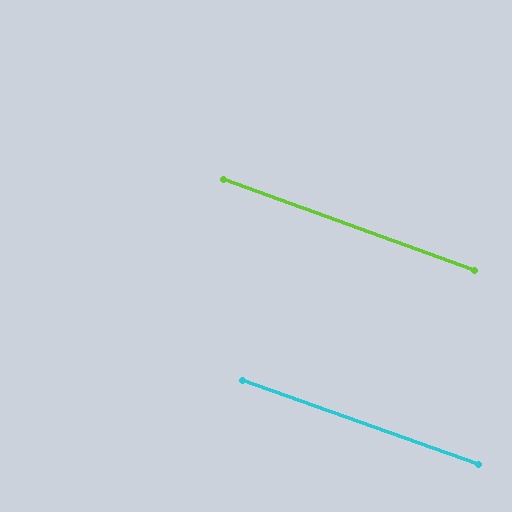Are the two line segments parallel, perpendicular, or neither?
Parallel — their directions differ by only 0.2°.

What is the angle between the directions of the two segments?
Approximately 0 degrees.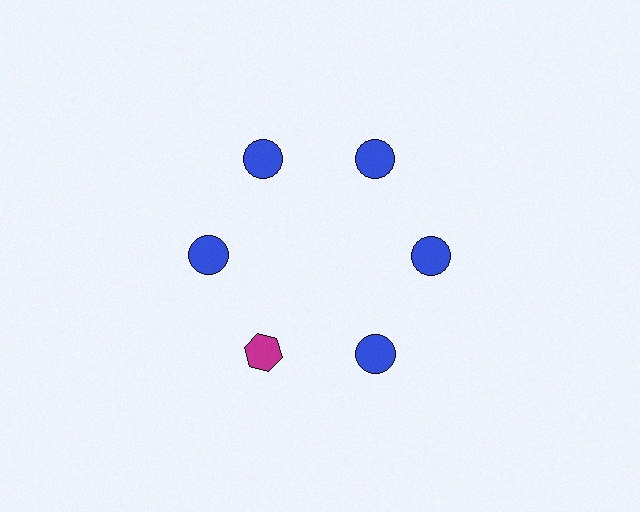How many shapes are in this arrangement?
There are 6 shapes arranged in a ring pattern.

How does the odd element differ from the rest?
It differs in both color (magenta instead of blue) and shape (hexagon instead of circle).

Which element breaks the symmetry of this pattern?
The magenta hexagon at roughly the 7 o'clock position breaks the symmetry. All other shapes are blue circles.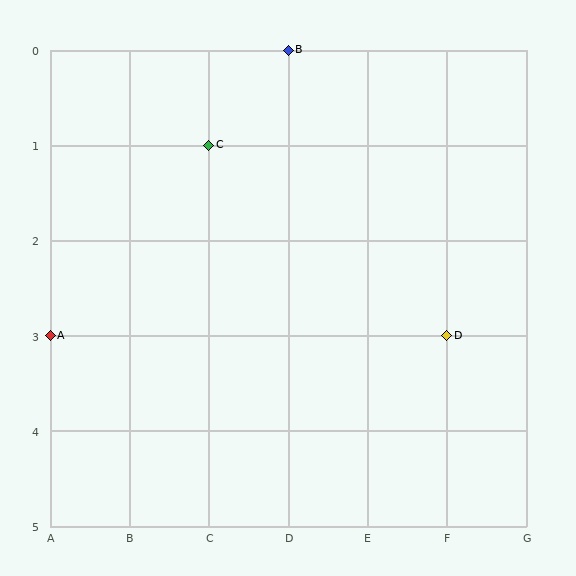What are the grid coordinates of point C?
Point C is at grid coordinates (C, 1).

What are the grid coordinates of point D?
Point D is at grid coordinates (F, 3).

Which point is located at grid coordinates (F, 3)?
Point D is at (F, 3).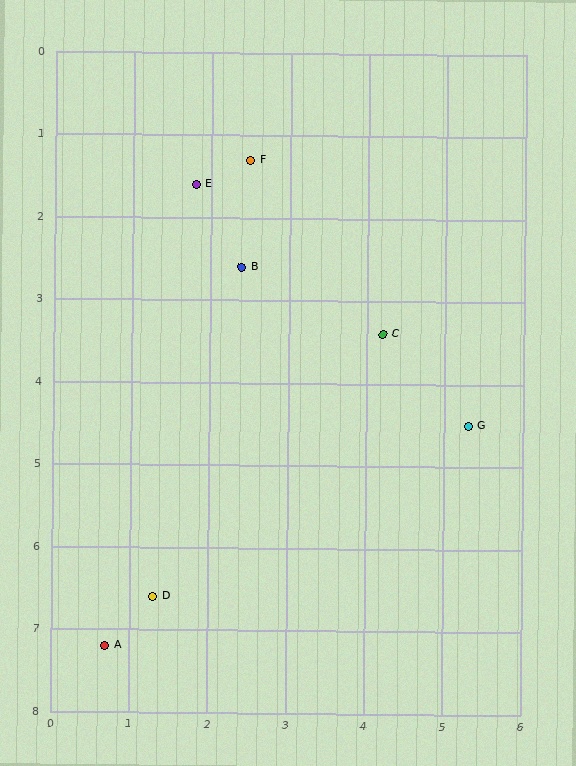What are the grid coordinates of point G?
Point G is at approximately (5.3, 4.5).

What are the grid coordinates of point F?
Point F is at approximately (2.5, 1.3).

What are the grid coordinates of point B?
Point B is at approximately (2.4, 2.6).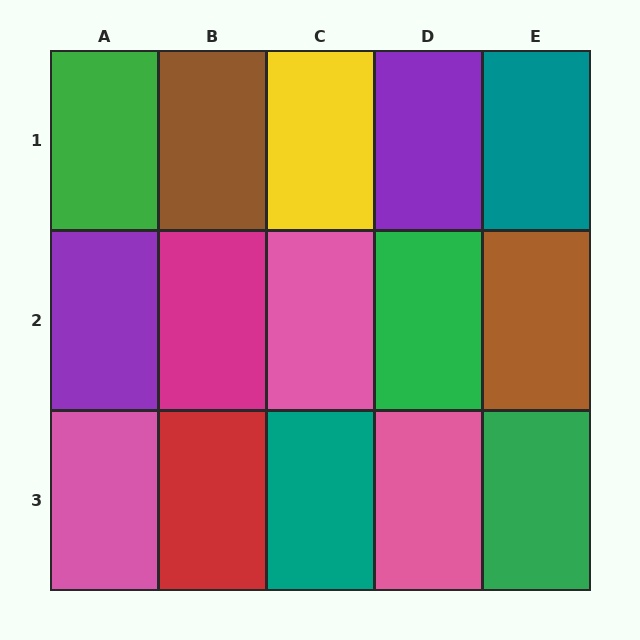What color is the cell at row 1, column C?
Yellow.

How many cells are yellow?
1 cell is yellow.